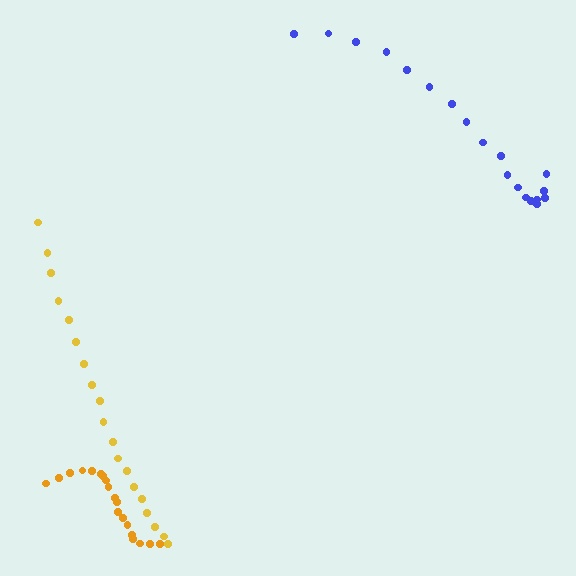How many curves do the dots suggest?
There are 3 distinct paths.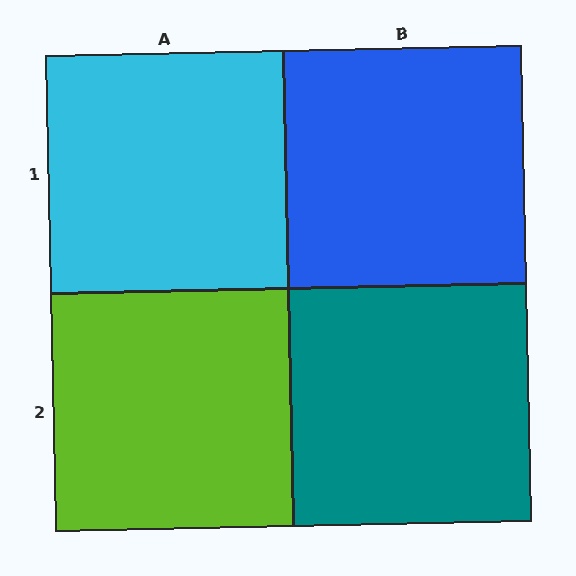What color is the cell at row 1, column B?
Blue.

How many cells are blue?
1 cell is blue.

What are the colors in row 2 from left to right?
Lime, teal.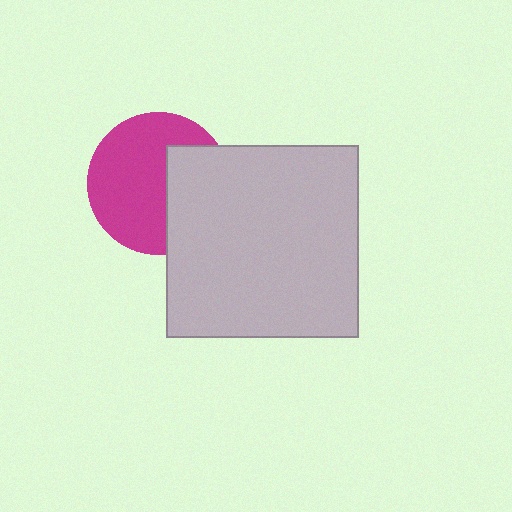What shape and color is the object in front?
The object in front is a light gray square.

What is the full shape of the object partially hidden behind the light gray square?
The partially hidden object is a magenta circle.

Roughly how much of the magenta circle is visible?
About half of it is visible (roughly 64%).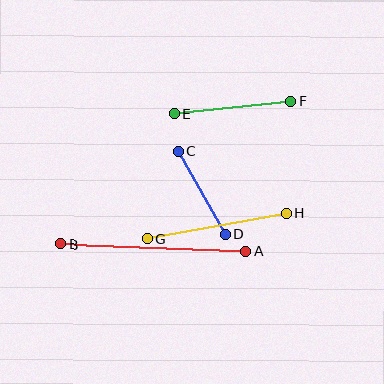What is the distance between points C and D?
The distance is approximately 96 pixels.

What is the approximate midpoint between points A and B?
The midpoint is at approximately (153, 248) pixels.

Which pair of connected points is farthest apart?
Points A and B are farthest apart.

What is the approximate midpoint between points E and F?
The midpoint is at approximately (233, 108) pixels.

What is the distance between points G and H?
The distance is approximately 141 pixels.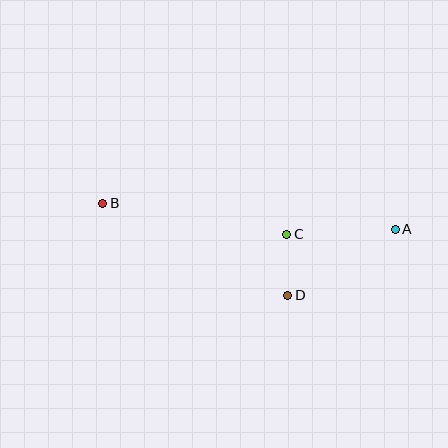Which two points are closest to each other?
Points C and D are closest to each other.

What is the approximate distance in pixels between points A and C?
The distance between A and C is approximately 109 pixels.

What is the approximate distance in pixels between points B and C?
The distance between B and C is approximately 186 pixels.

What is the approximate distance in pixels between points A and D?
The distance between A and D is approximately 126 pixels.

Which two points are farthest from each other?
Points A and B are farthest from each other.